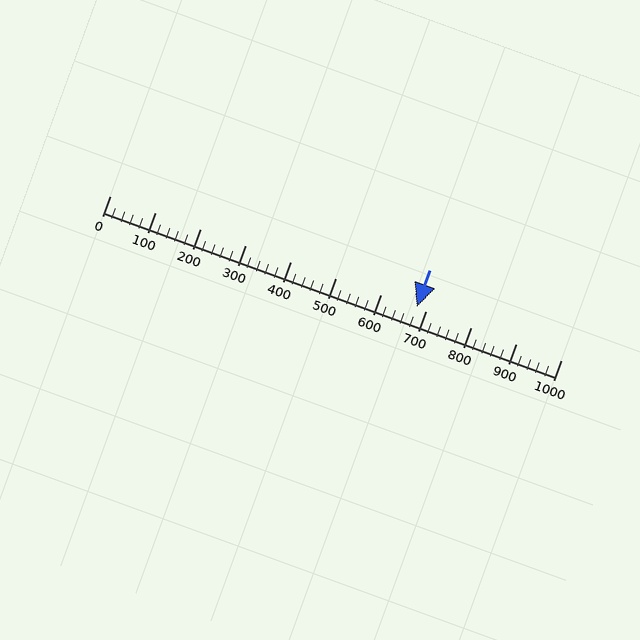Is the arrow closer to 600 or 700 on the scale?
The arrow is closer to 700.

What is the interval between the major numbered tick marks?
The major tick marks are spaced 100 units apart.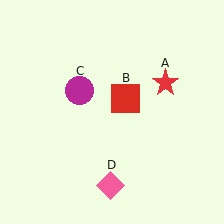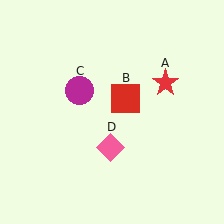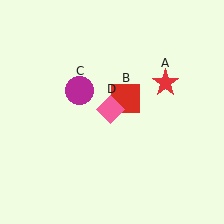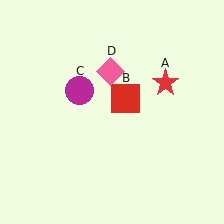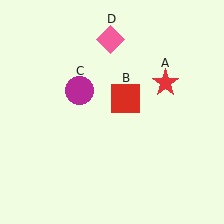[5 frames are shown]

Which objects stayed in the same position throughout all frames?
Red star (object A) and red square (object B) and magenta circle (object C) remained stationary.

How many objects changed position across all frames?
1 object changed position: pink diamond (object D).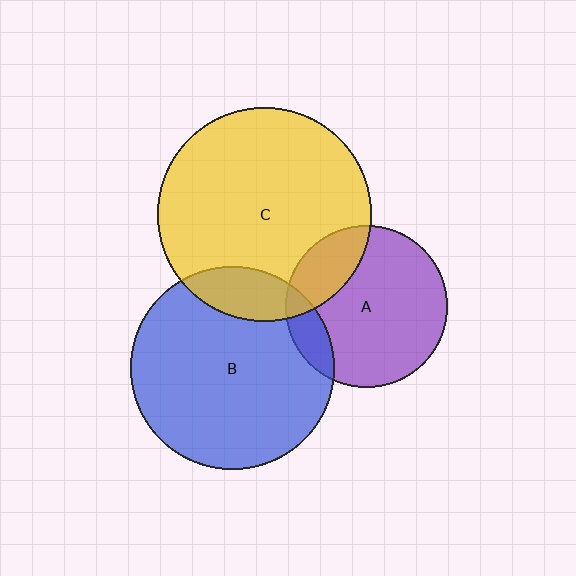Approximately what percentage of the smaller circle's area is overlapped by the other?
Approximately 10%.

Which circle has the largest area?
Circle C (yellow).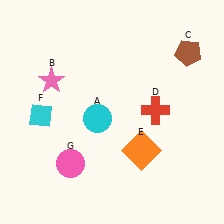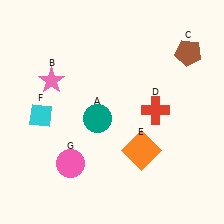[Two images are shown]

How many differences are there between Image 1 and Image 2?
There is 1 difference between the two images.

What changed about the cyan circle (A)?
In Image 1, A is cyan. In Image 2, it changed to teal.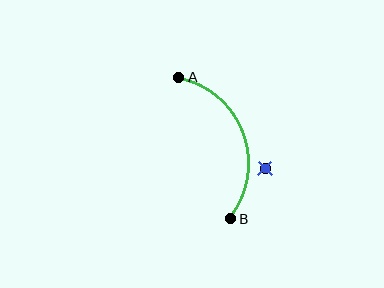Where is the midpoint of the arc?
The arc midpoint is the point on the curve farthest from the straight line joining A and B. It sits to the right of that line.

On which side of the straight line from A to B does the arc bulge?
The arc bulges to the right of the straight line connecting A and B.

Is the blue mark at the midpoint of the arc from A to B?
No — the blue mark does not lie on the arc at all. It sits slightly outside the curve.